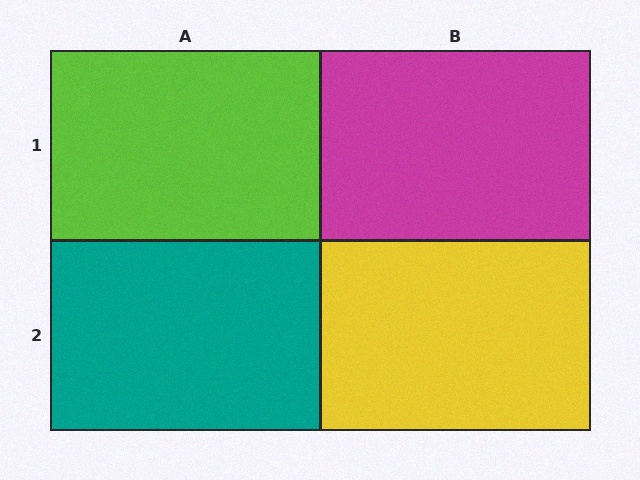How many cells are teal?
1 cell is teal.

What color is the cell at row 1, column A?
Lime.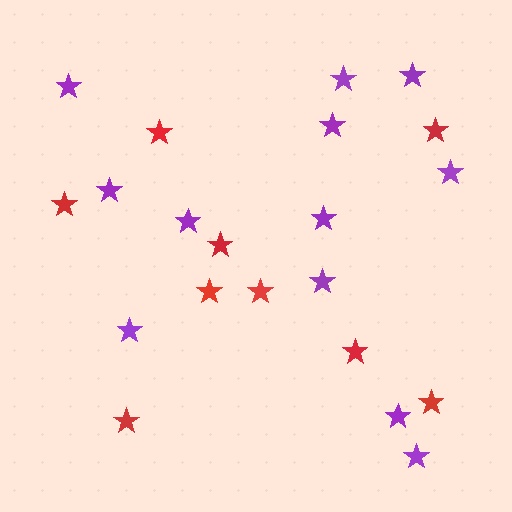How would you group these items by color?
There are 2 groups: one group of red stars (9) and one group of purple stars (12).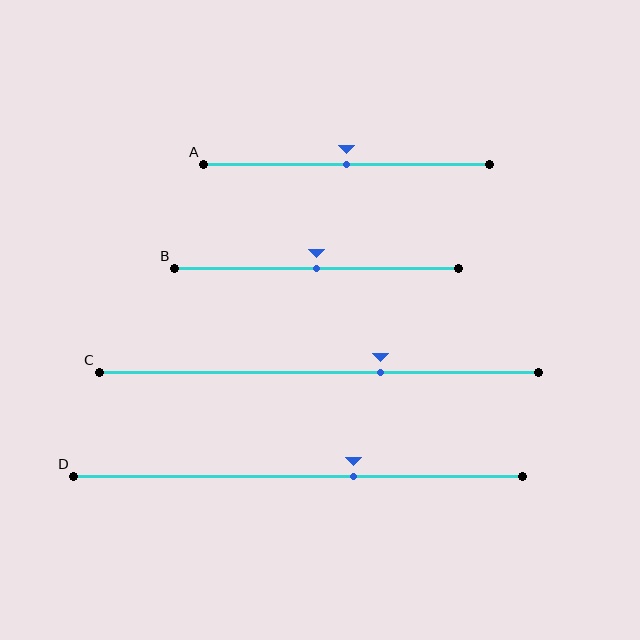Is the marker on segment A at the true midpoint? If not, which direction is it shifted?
Yes, the marker on segment A is at the true midpoint.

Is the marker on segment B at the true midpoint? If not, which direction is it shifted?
Yes, the marker on segment B is at the true midpoint.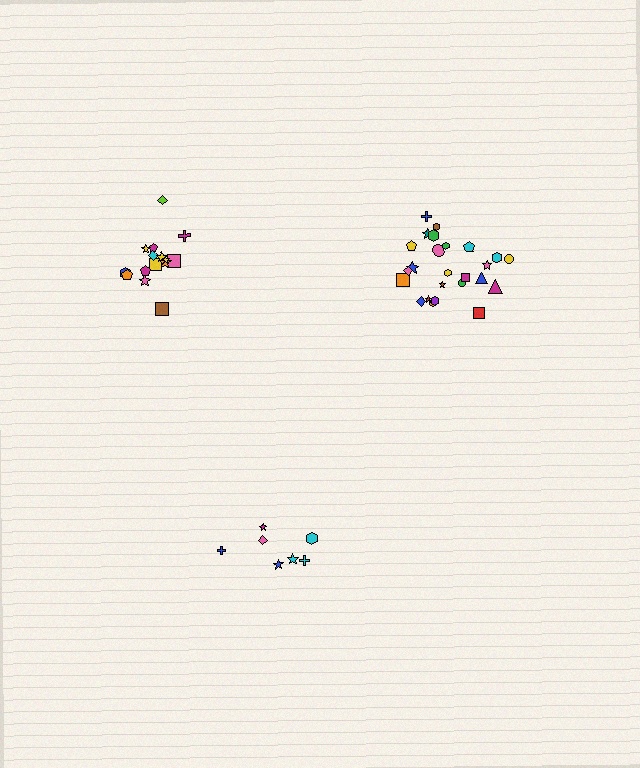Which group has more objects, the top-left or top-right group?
The top-right group.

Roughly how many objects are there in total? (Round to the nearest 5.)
Roughly 45 objects in total.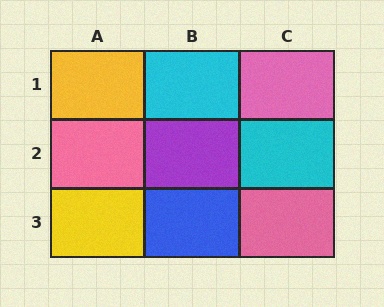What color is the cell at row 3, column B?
Blue.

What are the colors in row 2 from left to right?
Pink, purple, cyan.